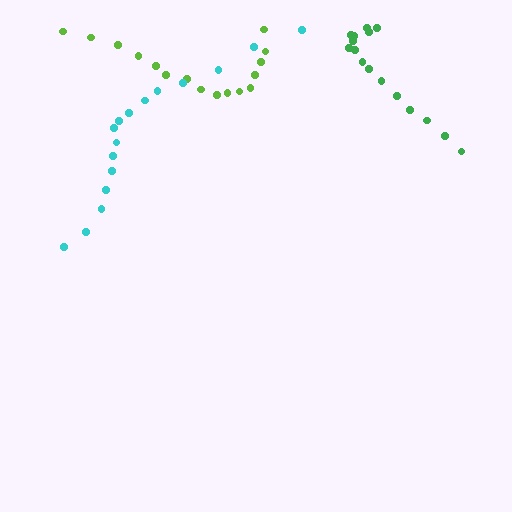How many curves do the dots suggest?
There are 3 distinct paths.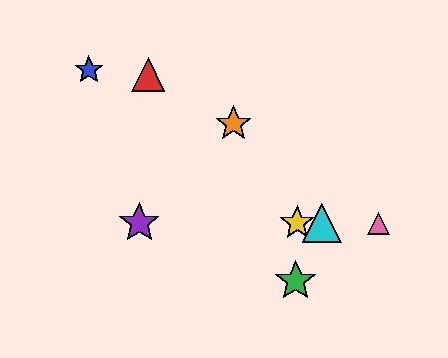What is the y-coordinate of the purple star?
The purple star is at y≈223.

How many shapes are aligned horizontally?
4 shapes (the yellow star, the purple star, the cyan triangle, the pink triangle) are aligned horizontally.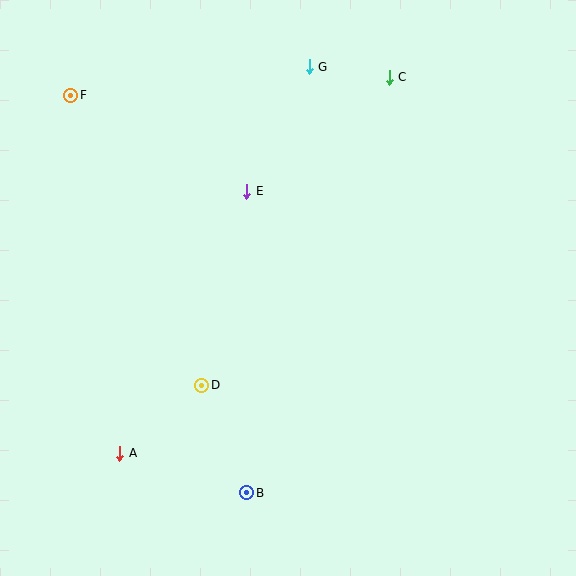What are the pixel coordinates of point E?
Point E is at (247, 191).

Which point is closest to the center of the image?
Point E at (247, 191) is closest to the center.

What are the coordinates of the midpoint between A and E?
The midpoint between A and E is at (183, 322).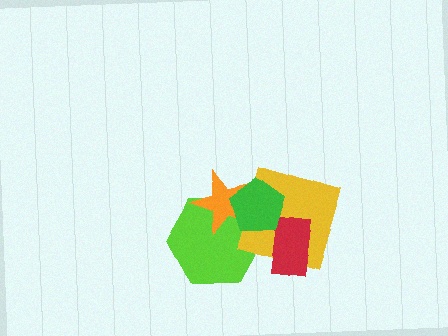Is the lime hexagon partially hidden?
Yes, it is partially covered by another shape.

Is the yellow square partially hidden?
Yes, it is partially covered by another shape.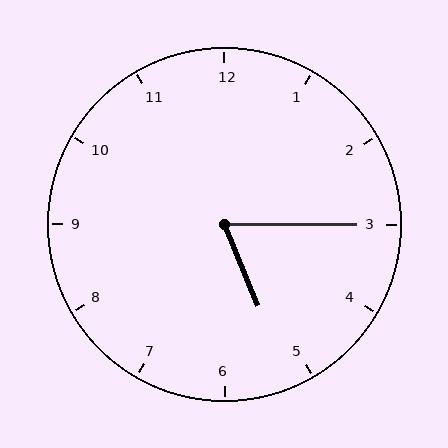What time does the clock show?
5:15.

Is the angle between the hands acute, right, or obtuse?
It is acute.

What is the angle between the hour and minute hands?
Approximately 68 degrees.